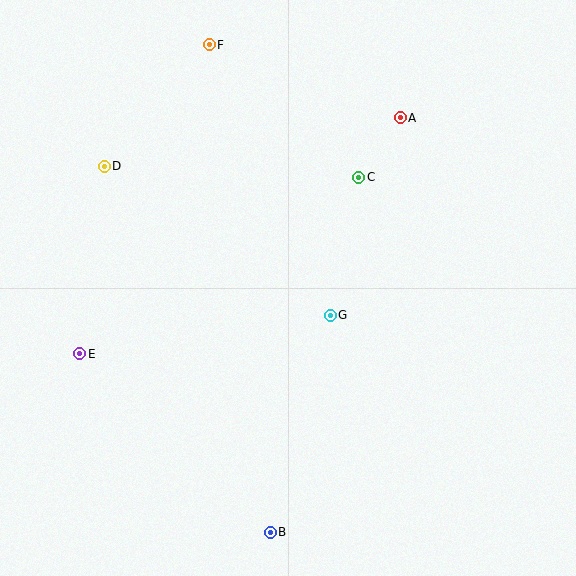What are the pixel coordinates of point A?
Point A is at (400, 118).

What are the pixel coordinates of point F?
Point F is at (209, 45).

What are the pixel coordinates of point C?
Point C is at (359, 177).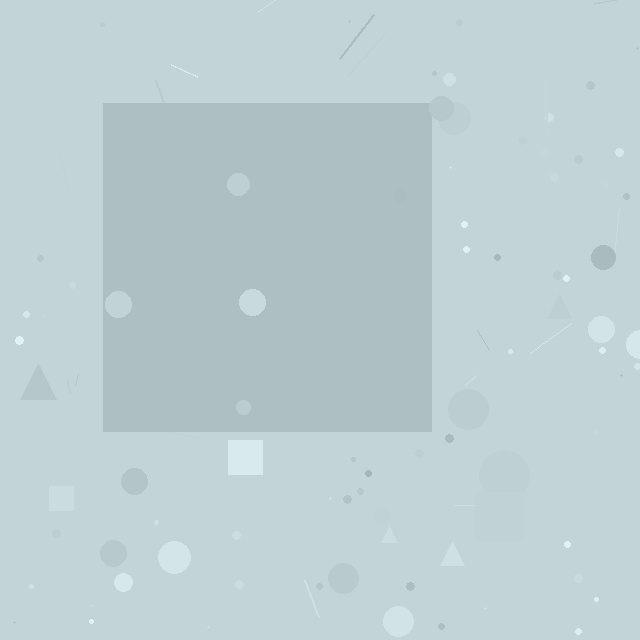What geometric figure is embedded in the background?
A square is embedded in the background.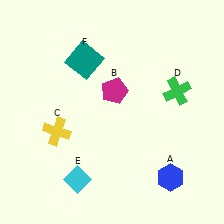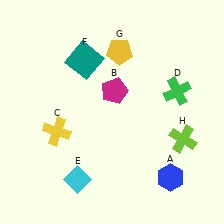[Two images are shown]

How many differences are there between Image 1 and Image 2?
There are 2 differences between the two images.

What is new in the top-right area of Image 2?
A yellow pentagon (G) was added in the top-right area of Image 2.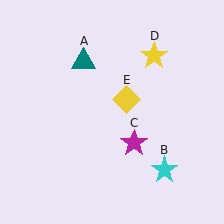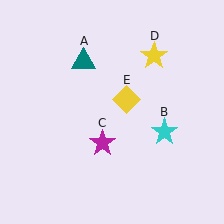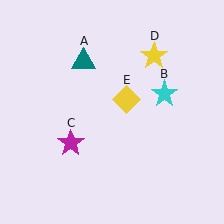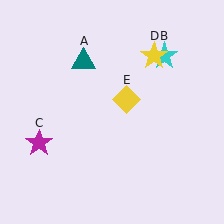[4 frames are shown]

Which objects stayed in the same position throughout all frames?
Teal triangle (object A) and yellow star (object D) and yellow diamond (object E) remained stationary.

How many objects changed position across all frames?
2 objects changed position: cyan star (object B), magenta star (object C).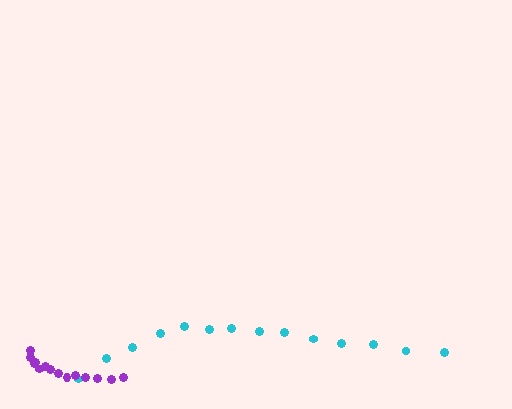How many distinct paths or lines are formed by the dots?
There are 2 distinct paths.